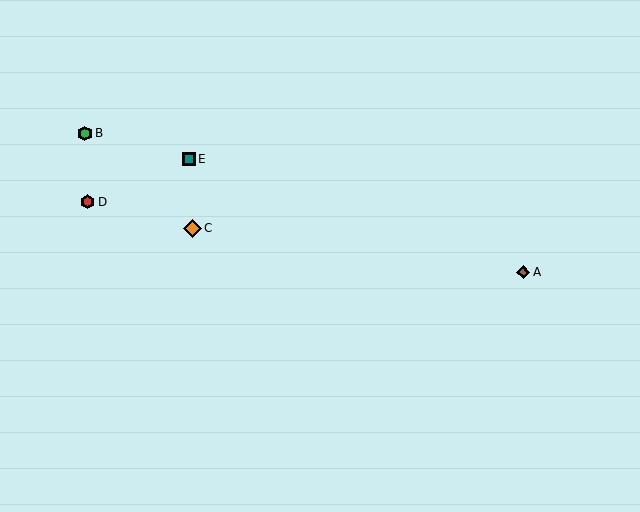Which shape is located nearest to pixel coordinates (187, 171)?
The teal square (labeled E) at (189, 159) is nearest to that location.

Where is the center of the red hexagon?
The center of the red hexagon is at (87, 202).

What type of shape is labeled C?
Shape C is an orange diamond.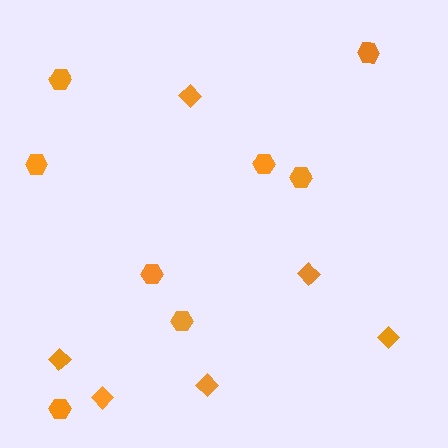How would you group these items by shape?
There are 2 groups: one group of diamonds (6) and one group of hexagons (8).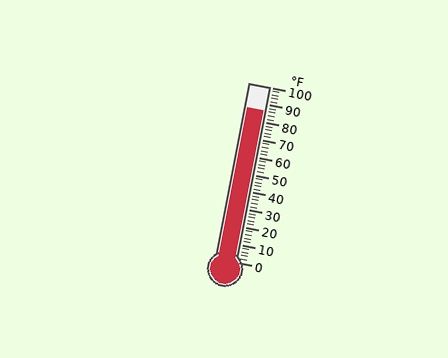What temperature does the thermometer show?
The thermometer shows approximately 86°F.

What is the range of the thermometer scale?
The thermometer scale ranges from 0°F to 100°F.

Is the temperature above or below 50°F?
The temperature is above 50°F.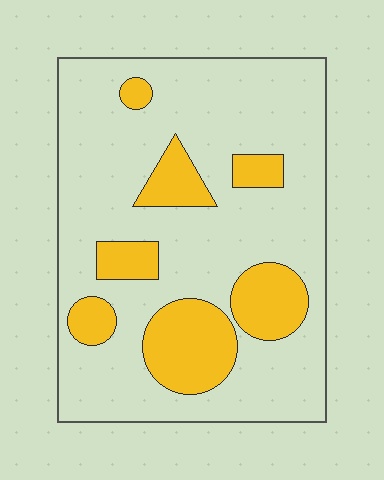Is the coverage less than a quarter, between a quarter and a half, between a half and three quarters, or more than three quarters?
Less than a quarter.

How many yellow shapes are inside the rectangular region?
7.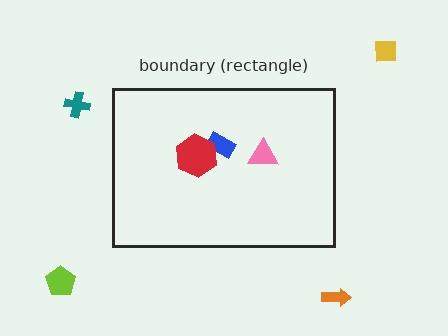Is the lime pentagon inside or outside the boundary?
Outside.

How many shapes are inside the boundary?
3 inside, 4 outside.